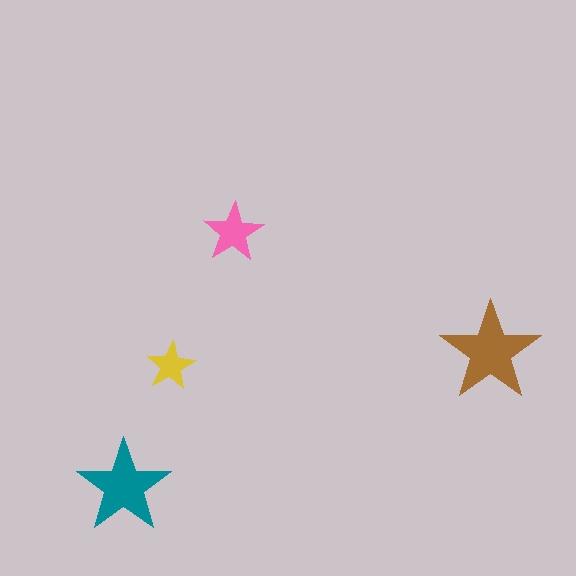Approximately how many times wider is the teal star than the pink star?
About 1.5 times wider.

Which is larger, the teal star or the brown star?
The brown one.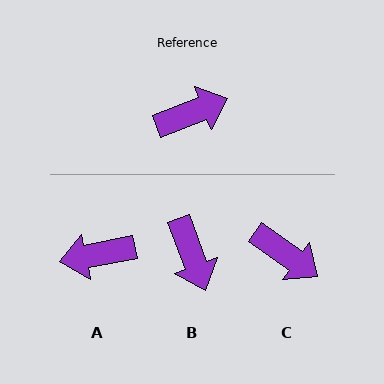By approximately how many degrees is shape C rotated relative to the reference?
Approximately 57 degrees clockwise.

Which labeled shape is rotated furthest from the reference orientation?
A, about 170 degrees away.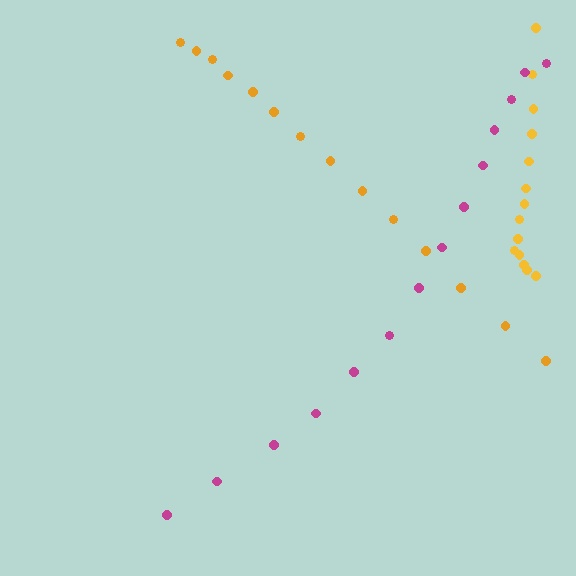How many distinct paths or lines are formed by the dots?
There are 3 distinct paths.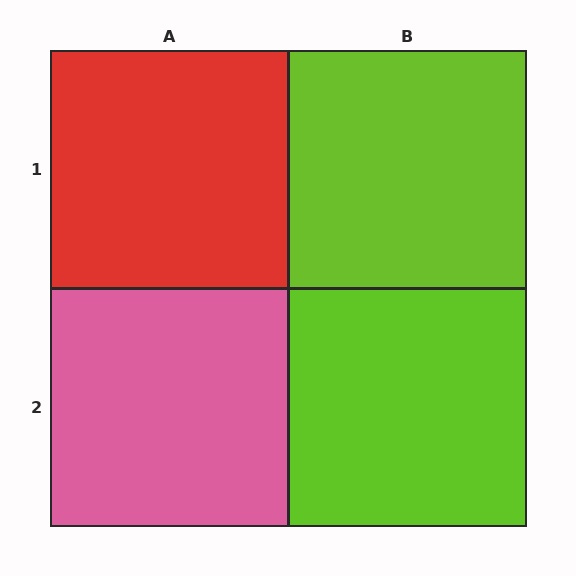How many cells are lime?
2 cells are lime.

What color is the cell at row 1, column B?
Lime.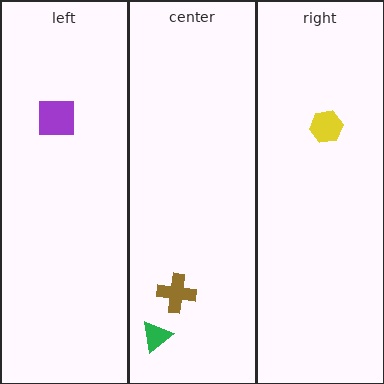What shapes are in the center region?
The green triangle, the brown cross.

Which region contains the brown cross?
The center region.